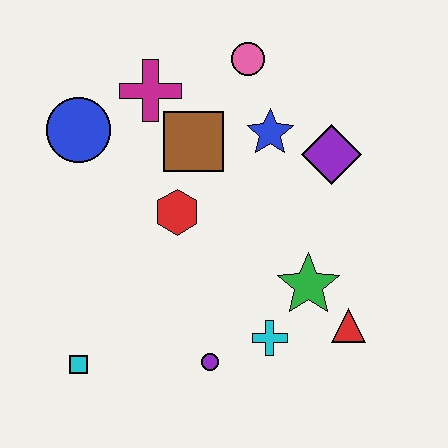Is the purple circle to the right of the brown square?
Yes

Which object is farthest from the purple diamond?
The cyan square is farthest from the purple diamond.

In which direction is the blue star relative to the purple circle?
The blue star is above the purple circle.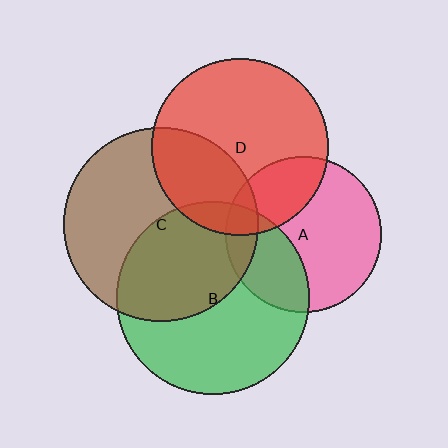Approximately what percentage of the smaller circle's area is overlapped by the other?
Approximately 10%.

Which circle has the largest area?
Circle C (brown).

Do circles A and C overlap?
Yes.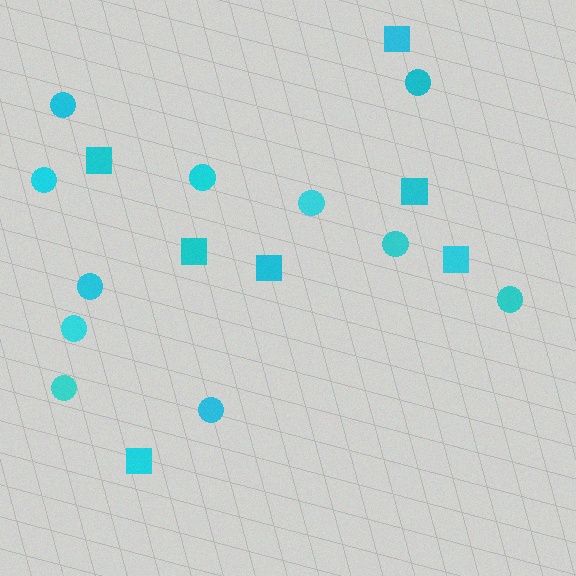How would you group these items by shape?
There are 2 groups: one group of squares (7) and one group of circles (11).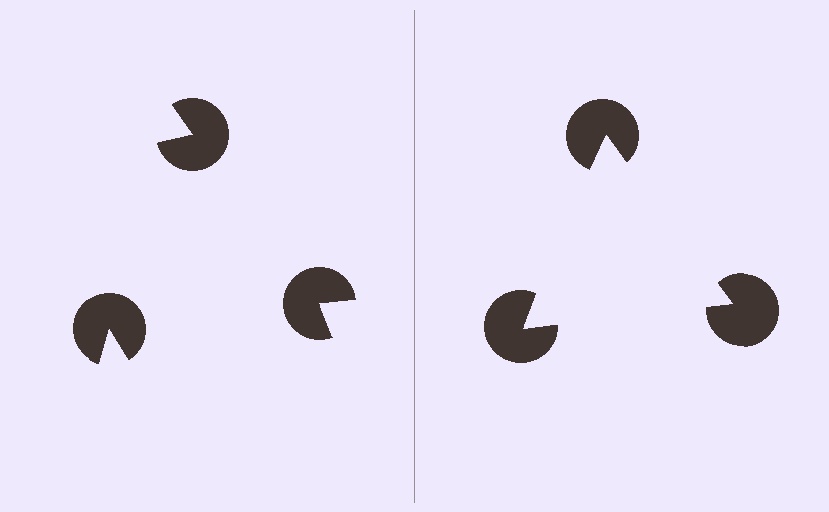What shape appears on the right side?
An illusory triangle.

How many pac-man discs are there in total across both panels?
6 — 3 on each side.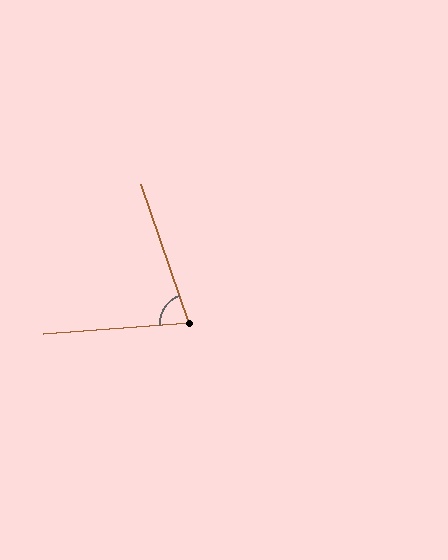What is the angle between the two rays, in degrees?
Approximately 75 degrees.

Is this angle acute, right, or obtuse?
It is acute.